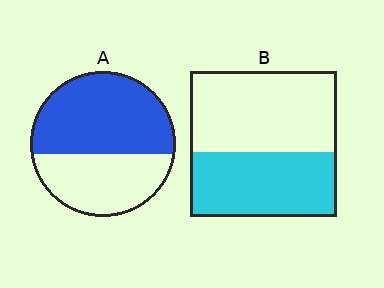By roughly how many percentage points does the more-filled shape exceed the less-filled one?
By roughly 15 percentage points (A over B).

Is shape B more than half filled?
No.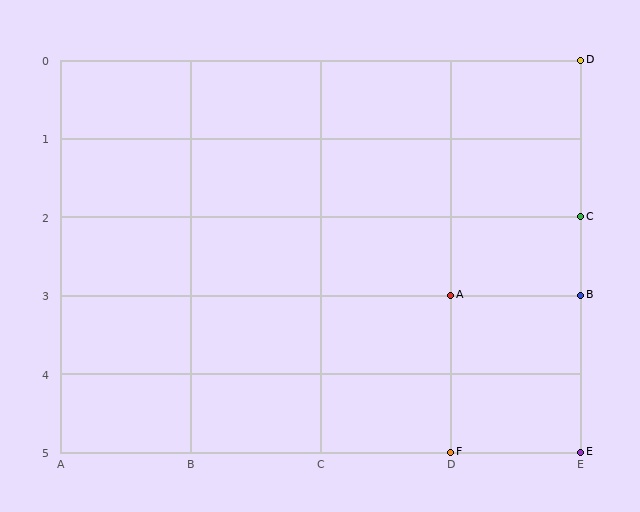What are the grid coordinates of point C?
Point C is at grid coordinates (E, 2).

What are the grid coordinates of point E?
Point E is at grid coordinates (E, 5).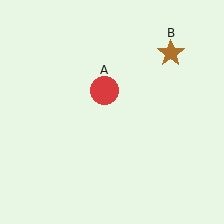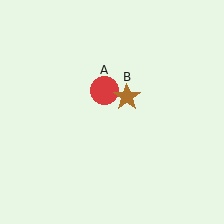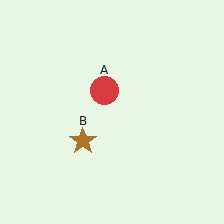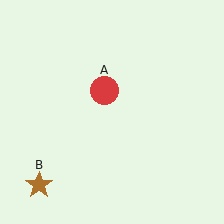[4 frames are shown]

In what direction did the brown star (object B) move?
The brown star (object B) moved down and to the left.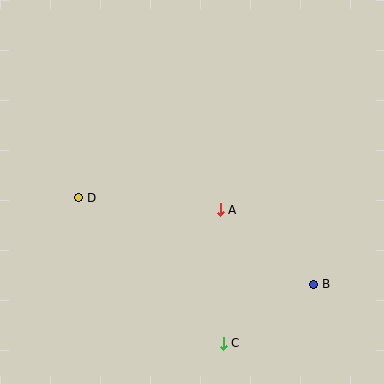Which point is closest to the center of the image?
Point A at (220, 210) is closest to the center.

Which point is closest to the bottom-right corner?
Point B is closest to the bottom-right corner.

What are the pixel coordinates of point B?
Point B is at (314, 284).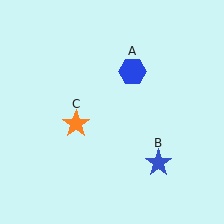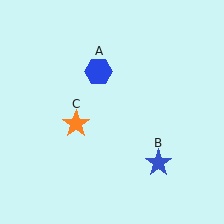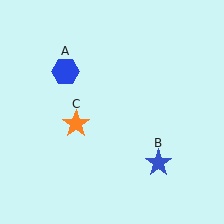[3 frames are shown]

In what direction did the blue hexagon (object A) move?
The blue hexagon (object A) moved left.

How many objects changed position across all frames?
1 object changed position: blue hexagon (object A).